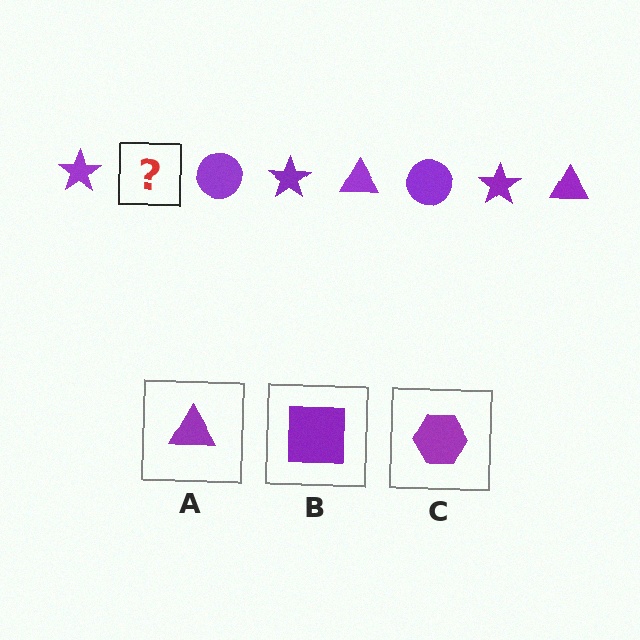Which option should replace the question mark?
Option A.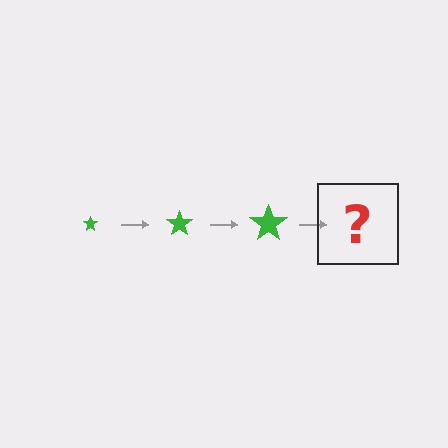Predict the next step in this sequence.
The next step is a green star, larger than the previous one.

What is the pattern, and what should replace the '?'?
The pattern is that the star gets progressively larger each step. The '?' should be a green star, larger than the previous one.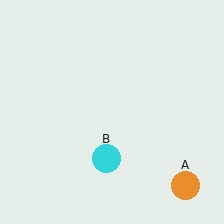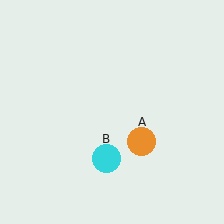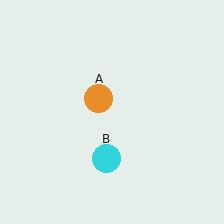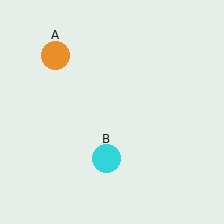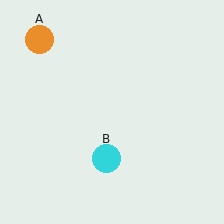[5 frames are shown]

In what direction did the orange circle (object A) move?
The orange circle (object A) moved up and to the left.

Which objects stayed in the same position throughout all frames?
Cyan circle (object B) remained stationary.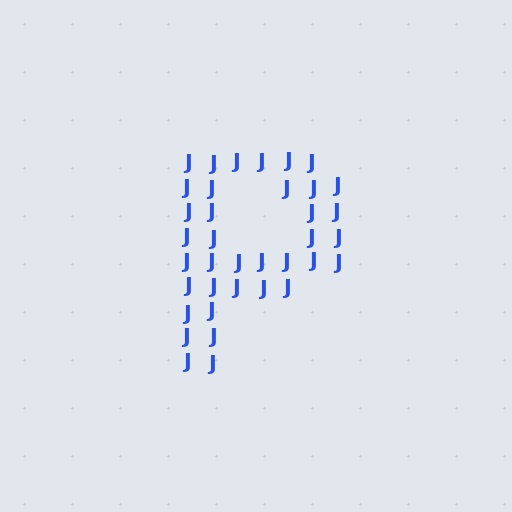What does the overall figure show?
The overall figure shows the letter P.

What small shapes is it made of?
It is made of small letter J's.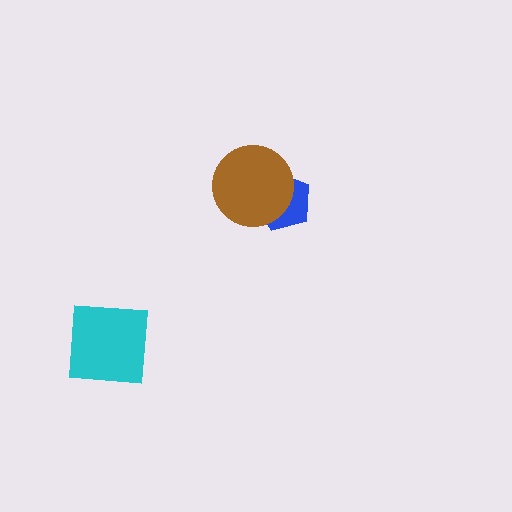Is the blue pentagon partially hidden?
Yes, it is partially covered by another shape.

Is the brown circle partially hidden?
No, no other shape covers it.